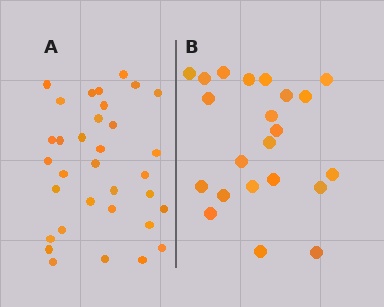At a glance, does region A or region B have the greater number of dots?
Region A (the left region) has more dots.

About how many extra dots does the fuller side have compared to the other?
Region A has roughly 12 or so more dots than region B.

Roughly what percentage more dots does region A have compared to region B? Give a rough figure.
About 50% more.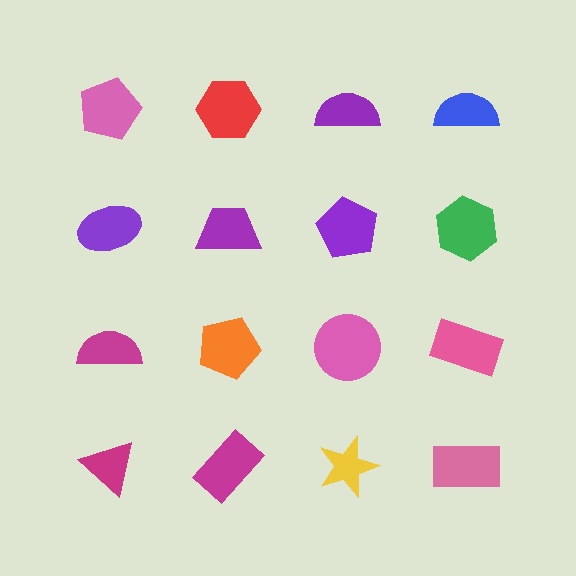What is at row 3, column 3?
A pink circle.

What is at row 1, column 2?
A red hexagon.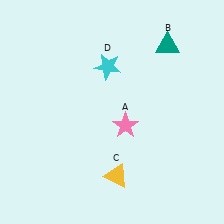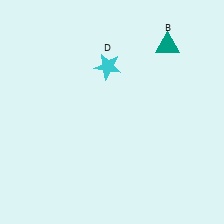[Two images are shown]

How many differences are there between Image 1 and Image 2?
There are 2 differences between the two images.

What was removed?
The yellow triangle (C), the pink star (A) were removed in Image 2.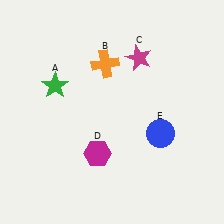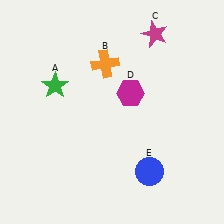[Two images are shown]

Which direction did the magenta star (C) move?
The magenta star (C) moved up.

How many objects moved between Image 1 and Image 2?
3 objects moved between the two images.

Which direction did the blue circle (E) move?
The blue circle (E) moved down.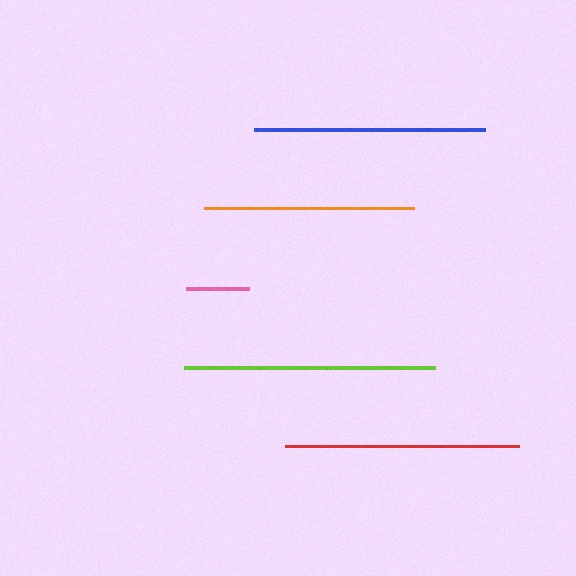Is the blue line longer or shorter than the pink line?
The blue line is longer than the pink line.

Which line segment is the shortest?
The pink line is the shortest at approximately 64 pixels.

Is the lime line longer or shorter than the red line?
The lime line is longer than the red line.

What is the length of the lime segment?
The lime segment is approximately 251 pixels long.